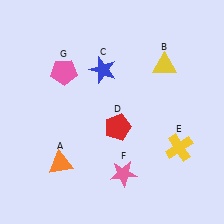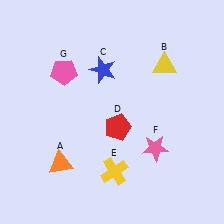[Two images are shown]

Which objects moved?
The objects that moved are: the yellow cross (E), the pink star (F).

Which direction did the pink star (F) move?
The pink star (F) moved right.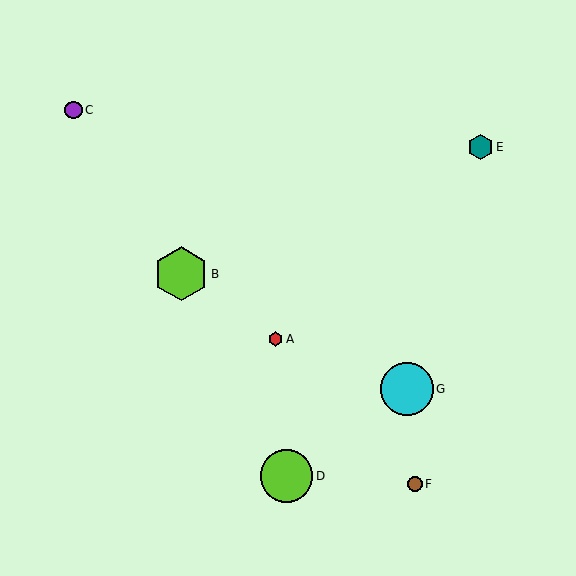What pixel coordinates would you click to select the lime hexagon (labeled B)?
Click at (181, 274) to select the lime hexagon B.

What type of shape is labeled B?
Shape B is a lime hexagon.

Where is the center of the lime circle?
The center of the lime circle is at (287, 476).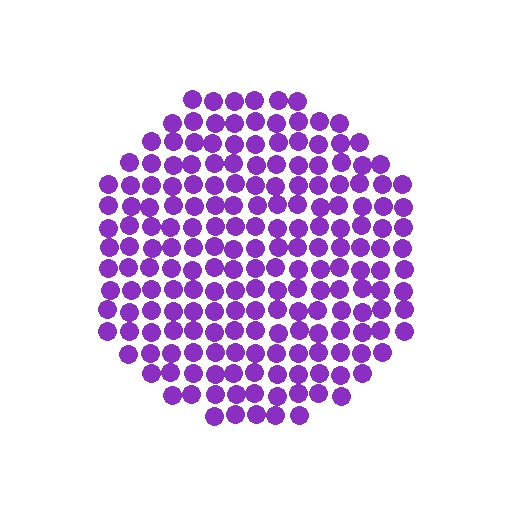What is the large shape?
The large shape is a circle.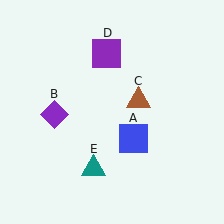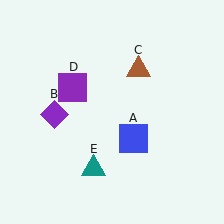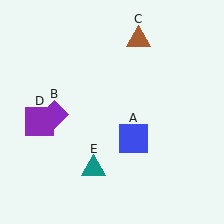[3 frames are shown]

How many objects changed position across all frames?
2 objects changed position: brown triangle (object C), purple square (object D).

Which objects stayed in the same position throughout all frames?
Blue square (object A) and purple diamond (object B) and teal triangle (object E) remained stationary.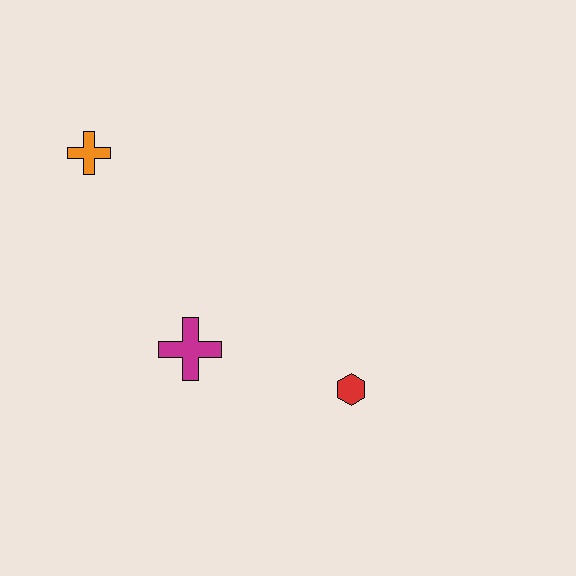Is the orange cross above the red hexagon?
Yes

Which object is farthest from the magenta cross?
The orange cross is farthest from the magenta cross.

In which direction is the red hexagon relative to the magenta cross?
The red hexagon is to the right of the magenta cross.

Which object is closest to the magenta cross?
The red hexagon is closest to the magenta cross.